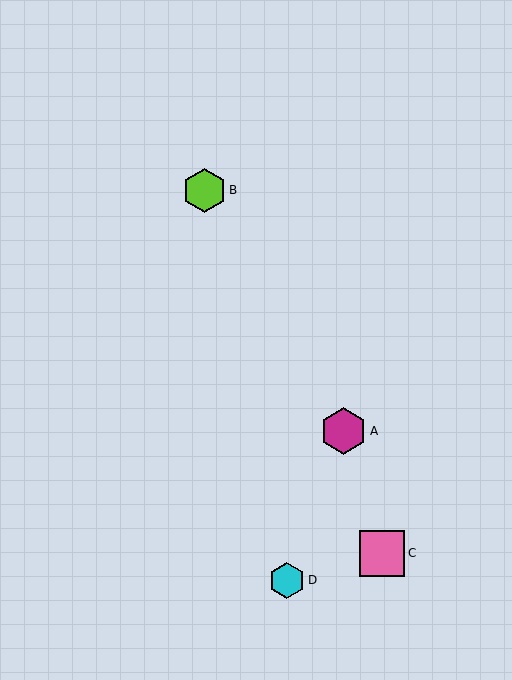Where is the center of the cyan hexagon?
The center of the cyan hexagon is at (287, 580).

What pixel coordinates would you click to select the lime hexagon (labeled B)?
Click at (204, 190) to select the lime hexagon B.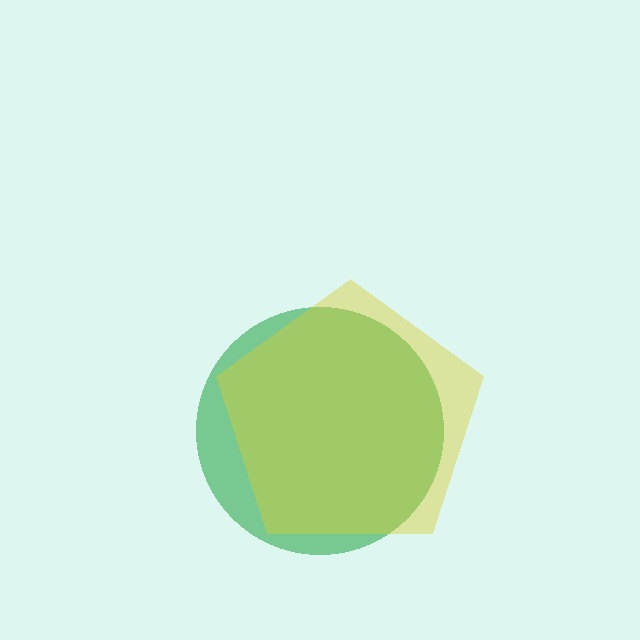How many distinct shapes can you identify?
There are 2 distinct shapes: a green circle, a yellow pentagon.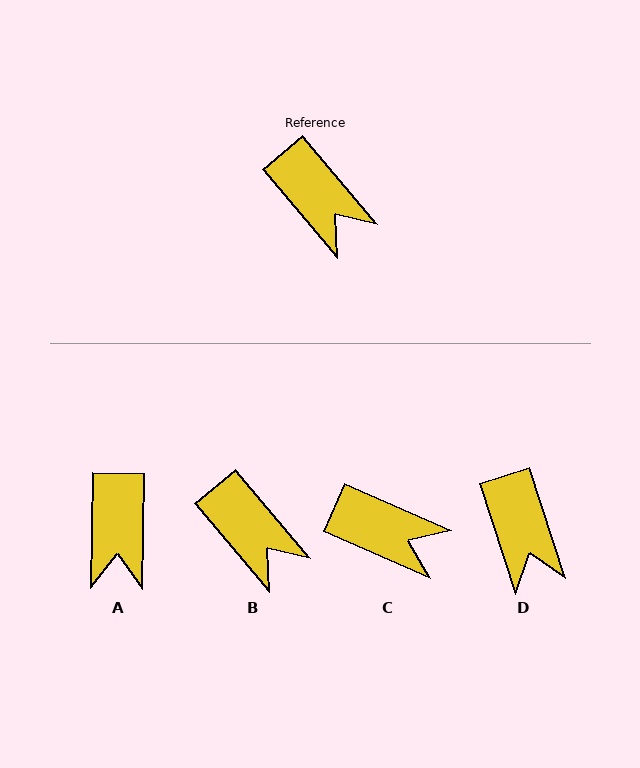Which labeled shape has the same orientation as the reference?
B.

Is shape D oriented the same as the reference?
No, it is off by about 23 degrees.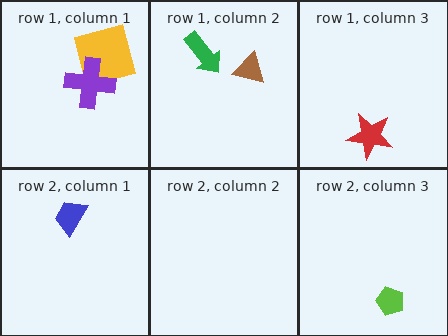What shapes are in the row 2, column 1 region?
The blue trapezoid.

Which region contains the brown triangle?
The row 1, column 2 region.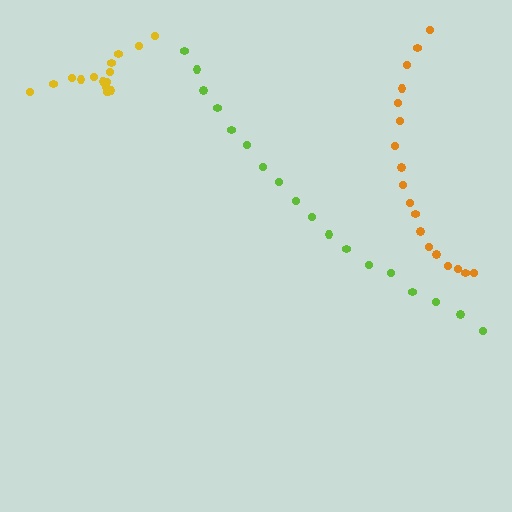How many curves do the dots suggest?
There are 3 distinct paths.